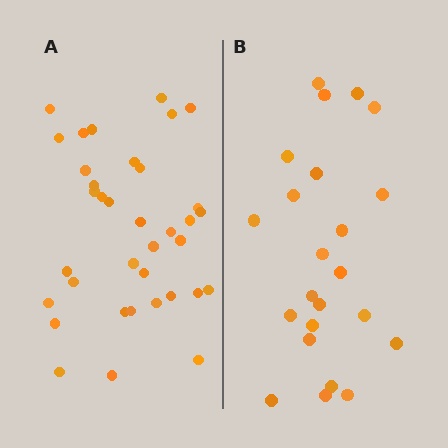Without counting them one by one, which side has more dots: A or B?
Region A (the left region) has more dots.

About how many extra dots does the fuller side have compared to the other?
Region A has approximately 15 more dots than region B.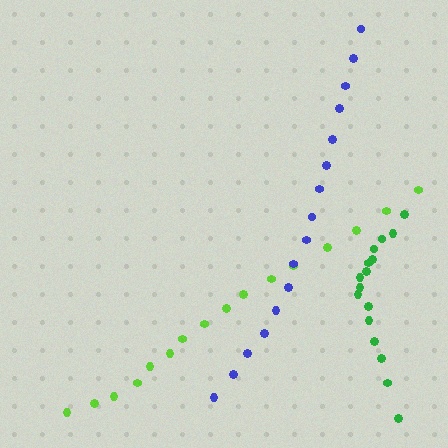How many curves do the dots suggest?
There are 3 distinct paths.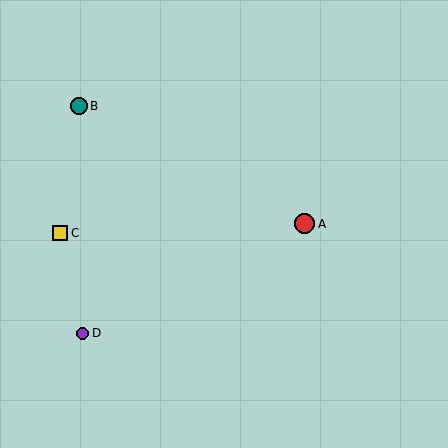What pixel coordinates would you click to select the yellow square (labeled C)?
Click at (60, 233) to select the yellow square C.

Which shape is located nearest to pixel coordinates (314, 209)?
The red circle (labeled A) at (305, 224) is nearest to that location.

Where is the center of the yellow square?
The center of the yellow square is at (60, 233).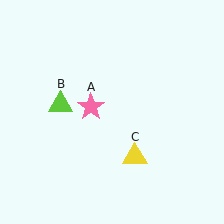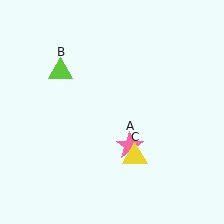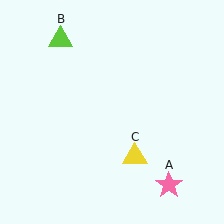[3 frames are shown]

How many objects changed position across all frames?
2 objects changed position: pink star (object A), lime triangle (object B).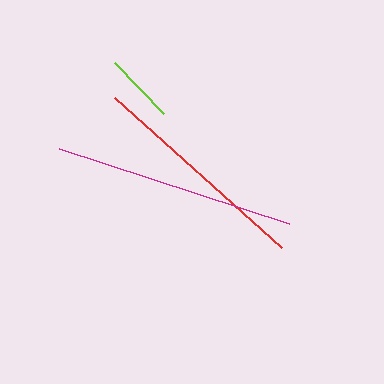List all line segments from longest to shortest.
From longest to shortest: magenta, red, lime.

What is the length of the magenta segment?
The magenta segment is approximately 241 pixels long.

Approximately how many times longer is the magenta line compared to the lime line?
The magenta line is approximately 3.4 times the length of the lime line.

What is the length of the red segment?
The red segment is approximately 224 pixels long.